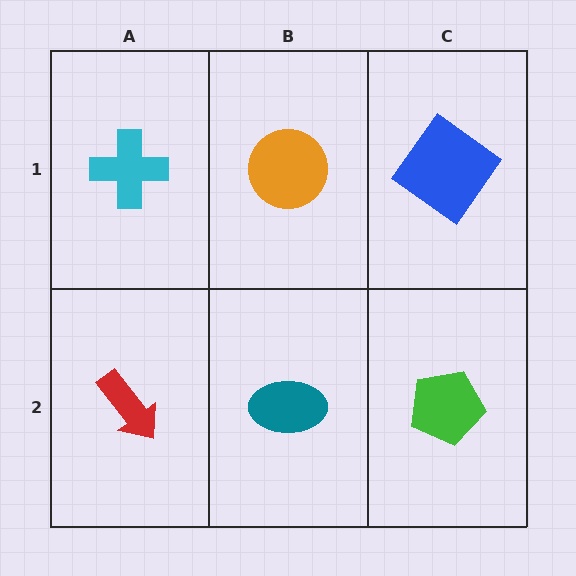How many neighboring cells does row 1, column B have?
3.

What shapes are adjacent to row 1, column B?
A teal ellipse (row 2, column B), a cyan cross (row 1, column A), a blue diamond (row 1, column C).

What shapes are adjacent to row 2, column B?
An orange circle (row 1, column B), a red arrow (row 2, column A), a green pentagon (row 2, column C).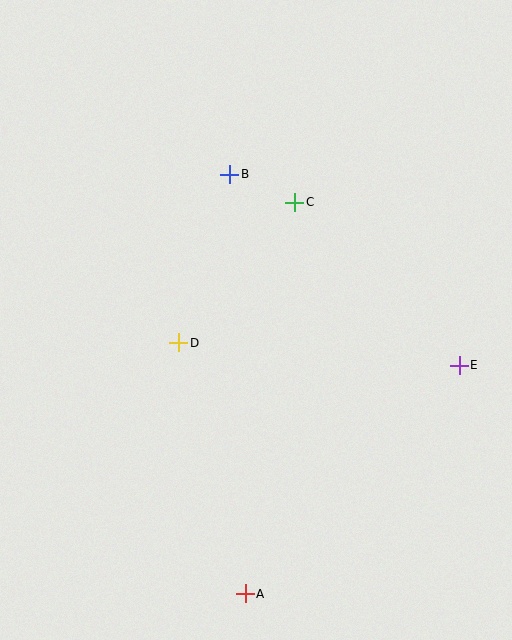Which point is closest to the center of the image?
Point D at (179, 343) is closest to the center.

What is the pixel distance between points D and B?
The distance between D and B is 176 pixels.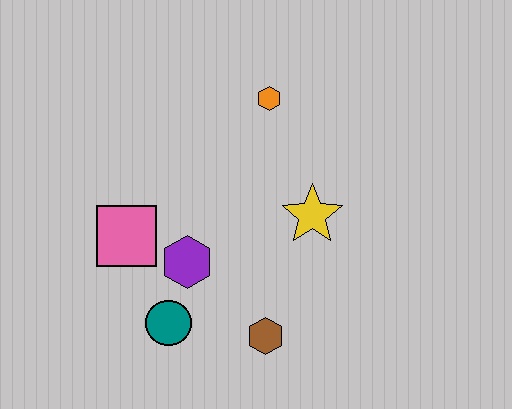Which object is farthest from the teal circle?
The orange hexagon is farthest from the teal circle.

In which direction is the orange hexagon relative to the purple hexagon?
The orange hexagon is above the purple hexagon.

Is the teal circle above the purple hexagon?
No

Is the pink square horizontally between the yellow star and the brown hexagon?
No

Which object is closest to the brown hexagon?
The teal circle is closest to the brown hexagon.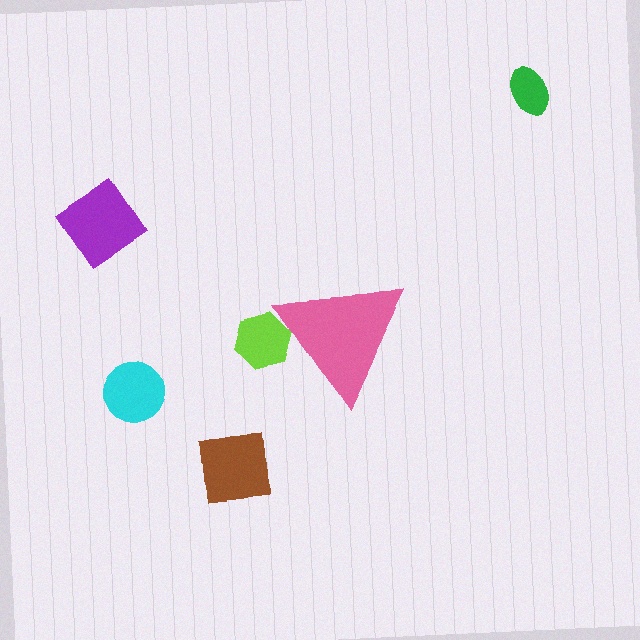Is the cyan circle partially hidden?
No, the cyan circle is fully visible.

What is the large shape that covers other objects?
A pink triangle.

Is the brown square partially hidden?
No, the brown square is fully visible.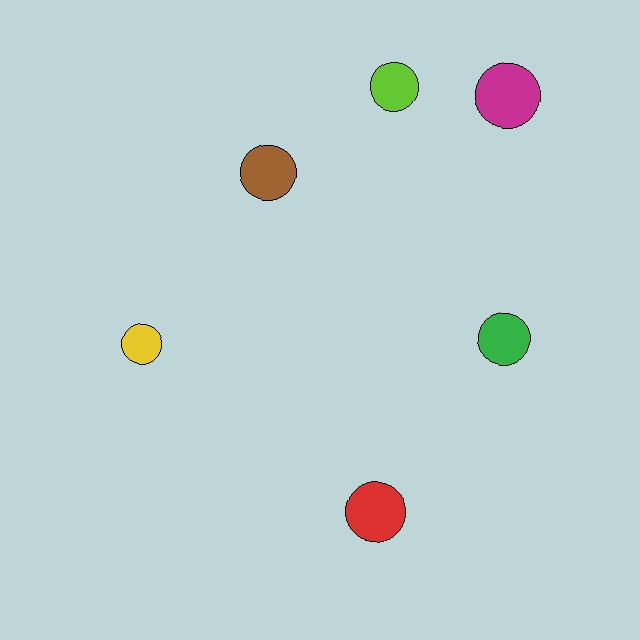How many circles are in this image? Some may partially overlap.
There are 6 circles.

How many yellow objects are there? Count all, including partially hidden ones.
There is 1 yellow object.